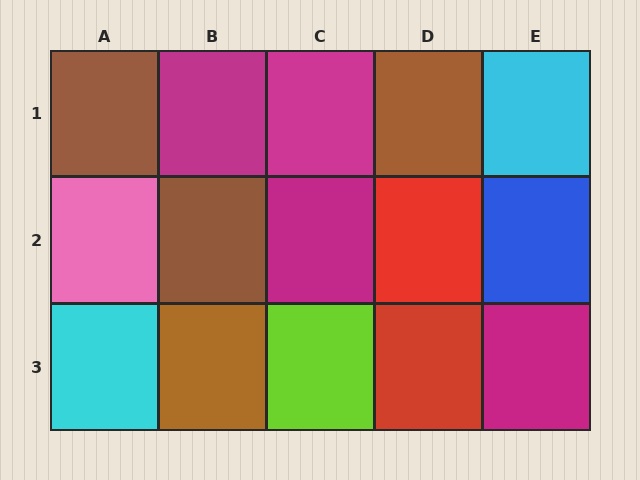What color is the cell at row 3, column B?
Brown.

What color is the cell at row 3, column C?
Lime.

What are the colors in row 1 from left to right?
Brown, magenta, magenta, brown, cyan.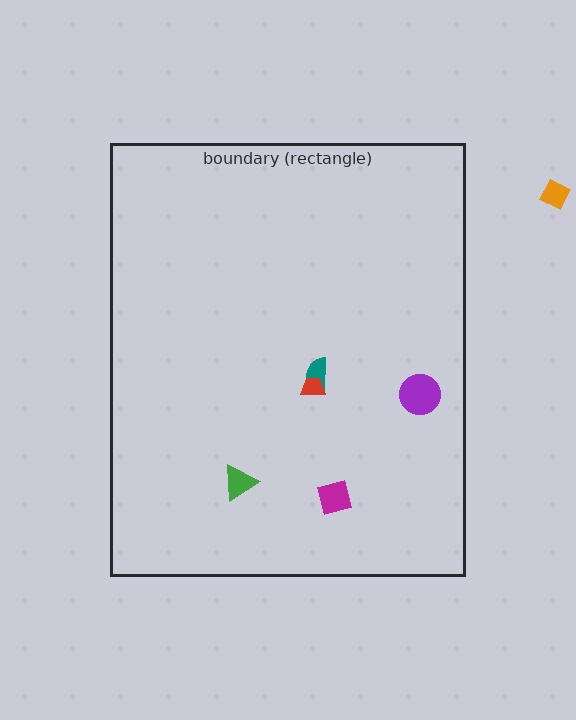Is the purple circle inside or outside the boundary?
Inside.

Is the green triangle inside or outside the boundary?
Inside.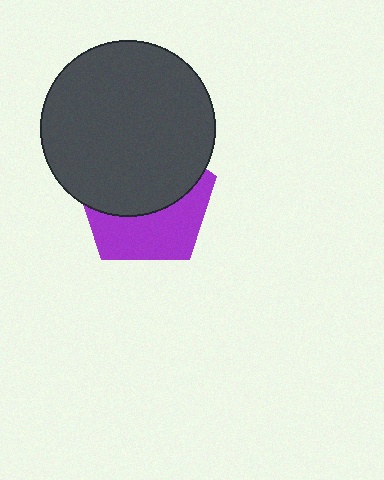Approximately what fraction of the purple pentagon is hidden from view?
Roughly 57% of the purple pentagon is hidden behind the dark gray circle.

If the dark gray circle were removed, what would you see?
You would see the complete purple pentagon.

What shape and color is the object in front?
The object in front is a dark gray circle.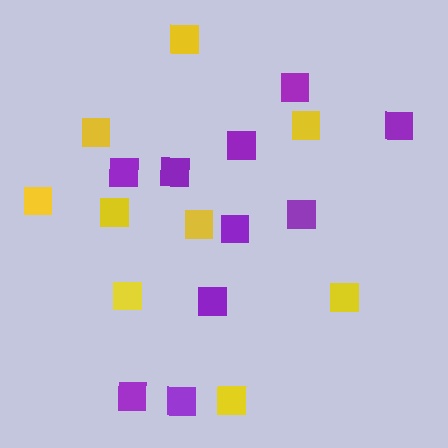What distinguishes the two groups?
There are 2 groups: one group of purple squares (10) and one group of yellow squares (9).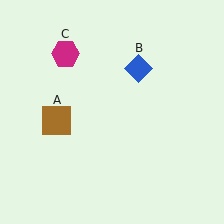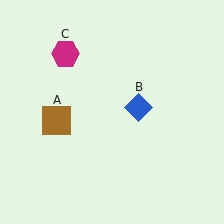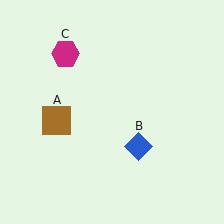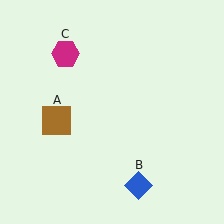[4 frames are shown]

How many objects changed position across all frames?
1 object changed position: blue diamond (object B).